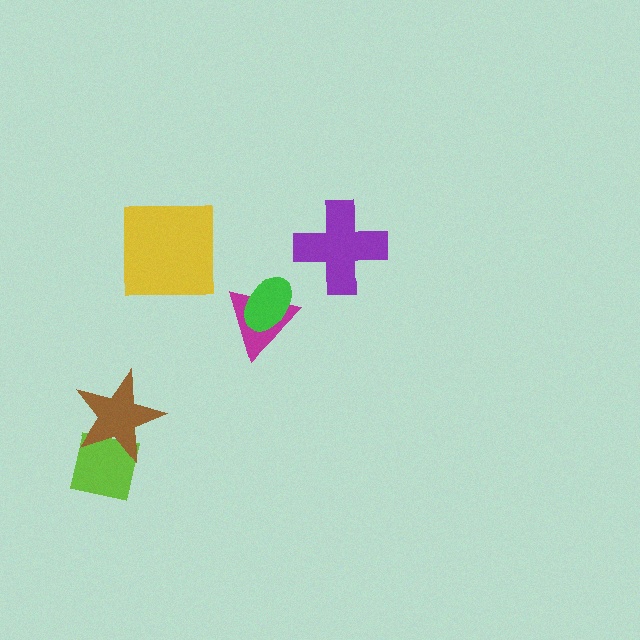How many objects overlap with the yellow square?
0 objects overlap with the yellow square.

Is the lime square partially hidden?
Yes, it is partially covered by another shape.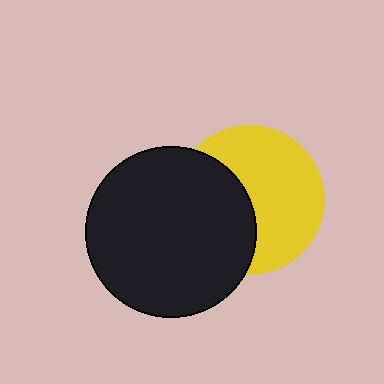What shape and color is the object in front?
The object in front is a black circle.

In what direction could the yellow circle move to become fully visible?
The yellow circle could move right. That would shift it out from behind the black circle entirely.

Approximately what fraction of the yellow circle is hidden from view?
Roughly 41% of the yellow circle is hidden behind the black circle.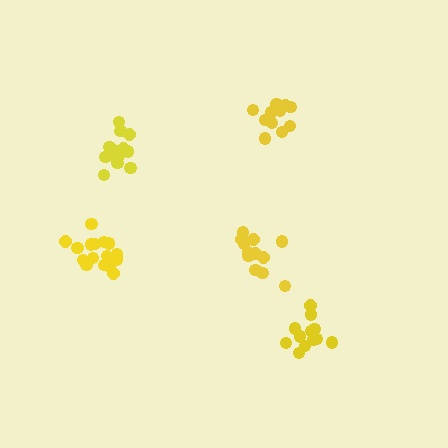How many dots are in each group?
Group 1: 12 dots, Group 2: 16 dots, Group 3: 12 dots, Group 4: 11 dots, Group 5: 15 dots (66 total).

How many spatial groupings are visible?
There are 5 spatial groupings.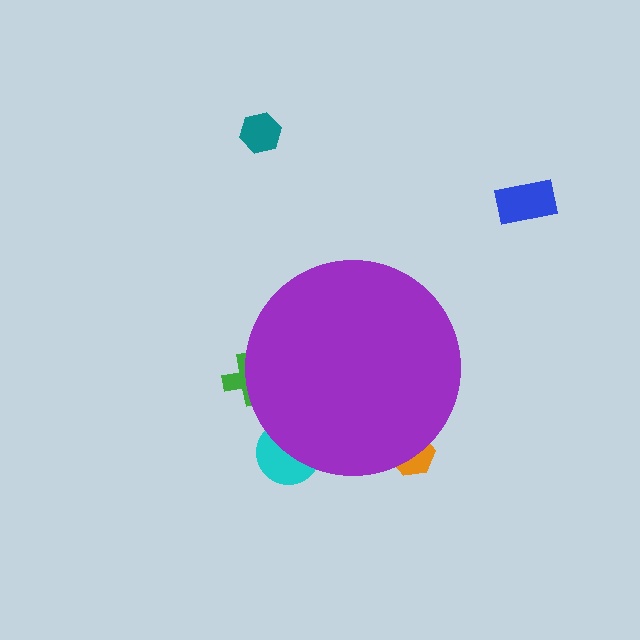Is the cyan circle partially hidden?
Yes, the cyan circle is partially hidden behind the purple circle.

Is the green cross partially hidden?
Yes, the green cross is partially hidden behind the purple circle.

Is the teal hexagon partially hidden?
No, the teal hexagon is fully visible.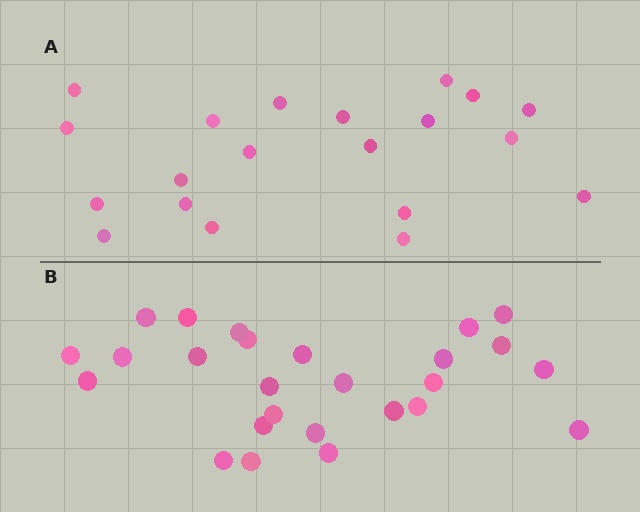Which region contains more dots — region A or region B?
Region B (the bottom region) has more dots.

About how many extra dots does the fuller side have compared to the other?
Region B has about 6 more dots than region A.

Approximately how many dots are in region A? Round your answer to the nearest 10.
About 20 dots.